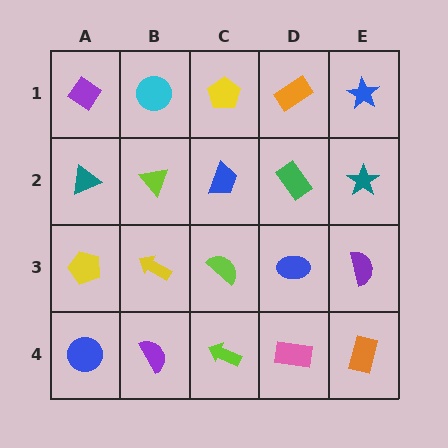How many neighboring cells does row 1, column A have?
2.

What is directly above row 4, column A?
A yellow pentagon.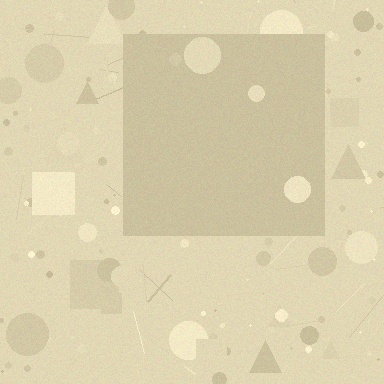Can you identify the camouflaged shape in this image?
The camouflaged shape is a square.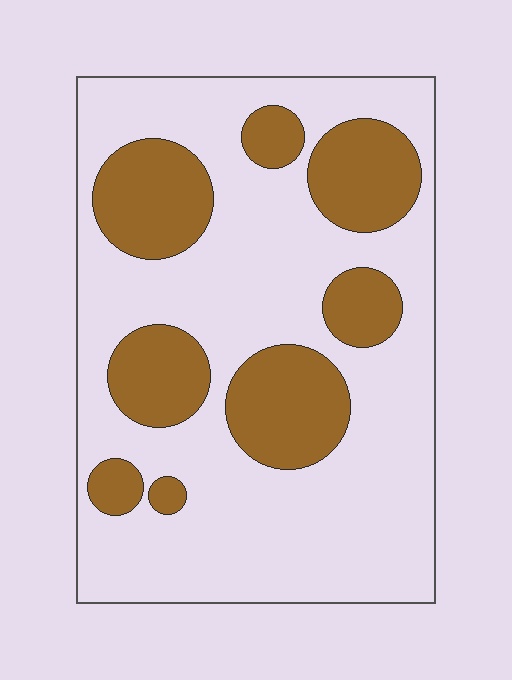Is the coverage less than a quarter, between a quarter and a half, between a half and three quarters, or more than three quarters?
Between a quarter and a half.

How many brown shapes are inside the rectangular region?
8.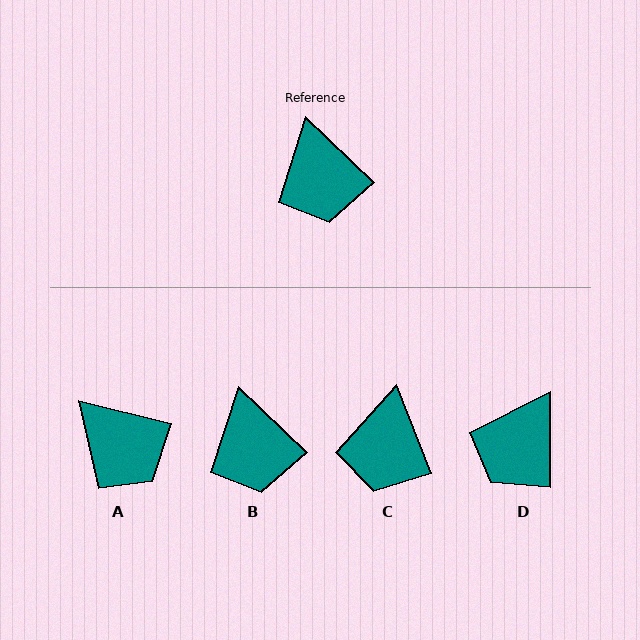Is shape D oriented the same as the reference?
No, it is off by about 46 degrees.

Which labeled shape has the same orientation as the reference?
B.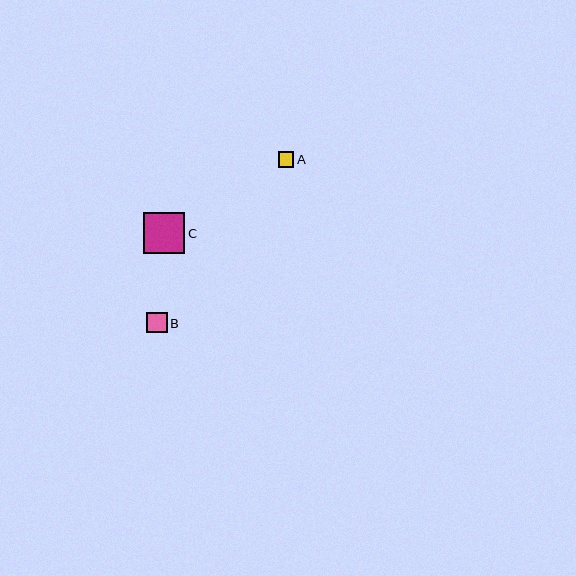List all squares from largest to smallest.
From largest to smallest: C, B, A.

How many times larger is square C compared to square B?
Square C is approximately 2.0 times the size of square B.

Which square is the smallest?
Square A is the smallest with a size of approximately 15 pixels.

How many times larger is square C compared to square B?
Square C is approximately 2.0 times the size of square B.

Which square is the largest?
Square C is the largest with a size of approximately 41 pixels.